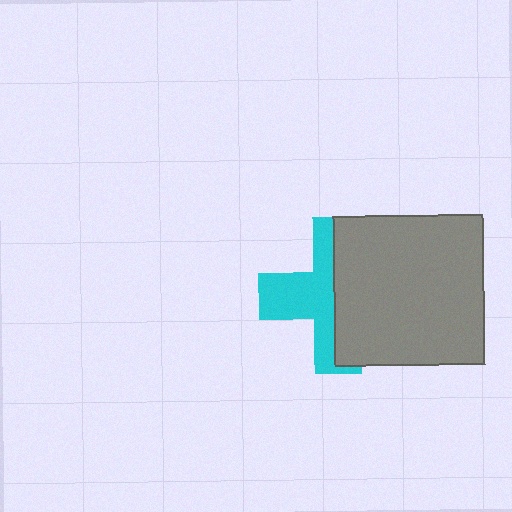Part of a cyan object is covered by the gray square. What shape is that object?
It is a cross.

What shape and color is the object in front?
The object in front is a gray square.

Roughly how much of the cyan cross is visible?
About half of it is visible (roughly 48%).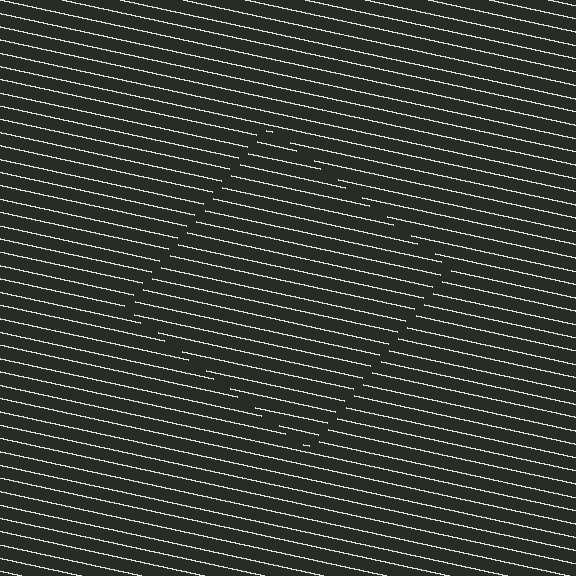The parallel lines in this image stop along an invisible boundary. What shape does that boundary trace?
An illusory square. The interior of the shape contains the same grating, shifted by half a period — the contour is defined by the phase discontinuity where line-ends from the inner and outer gratings abut.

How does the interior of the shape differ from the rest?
The interior of the shape contains the same grating, shifted by half a period — the contour is defined by the phase discontinuity where line-ends from the inner and outer gratings abut.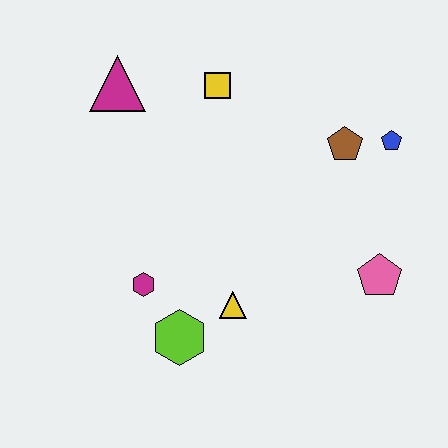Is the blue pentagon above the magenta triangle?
No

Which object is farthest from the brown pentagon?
The lime hexagon is farthest from the brown pentagon.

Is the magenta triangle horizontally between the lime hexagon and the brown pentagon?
No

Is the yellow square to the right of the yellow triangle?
No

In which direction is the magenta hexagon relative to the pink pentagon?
The magenta hexagon is to the left of the pink pentagon.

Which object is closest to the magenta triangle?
The yellow square is closest to the magenta triangle.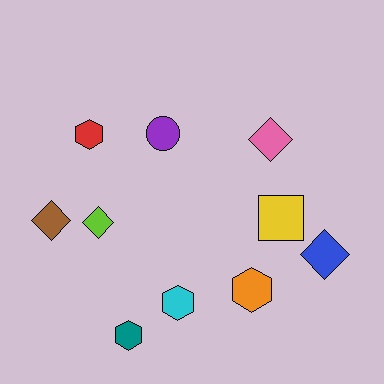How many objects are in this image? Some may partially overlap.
There are 10 objects.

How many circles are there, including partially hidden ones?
There is 1 circle.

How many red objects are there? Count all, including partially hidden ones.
There is 1 red object.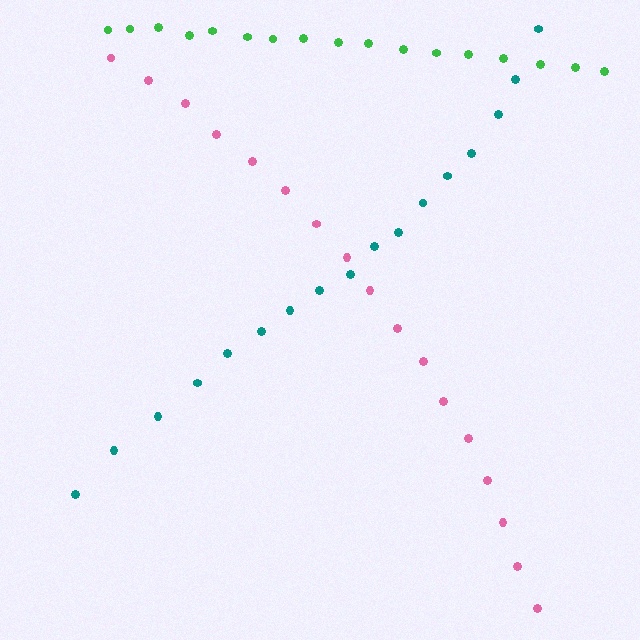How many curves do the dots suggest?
There are 3 distinct paths.